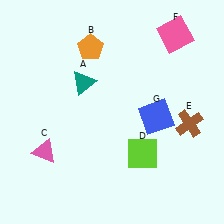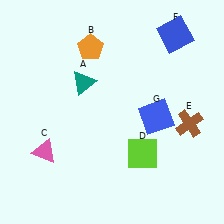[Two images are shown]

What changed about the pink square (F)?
In Image 1, F is pink. In Image 2, it changed to blue.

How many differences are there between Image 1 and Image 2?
There is 1 difference between the two images.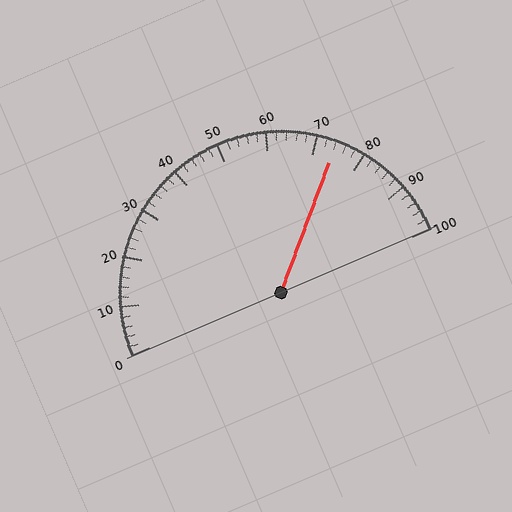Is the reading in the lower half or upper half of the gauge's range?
The reading is in the upper half of the range (0 to 100).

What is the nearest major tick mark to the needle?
The nearest major tick mark is 70.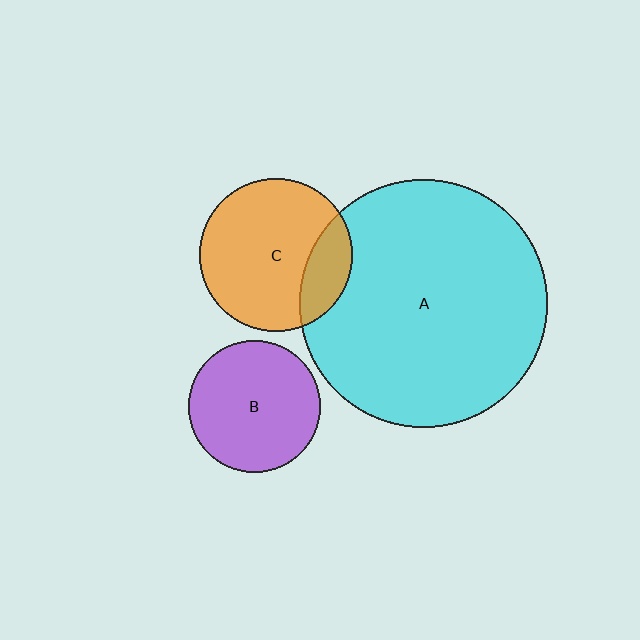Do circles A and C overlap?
Yes.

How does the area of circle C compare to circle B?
Approximately 1.4 times.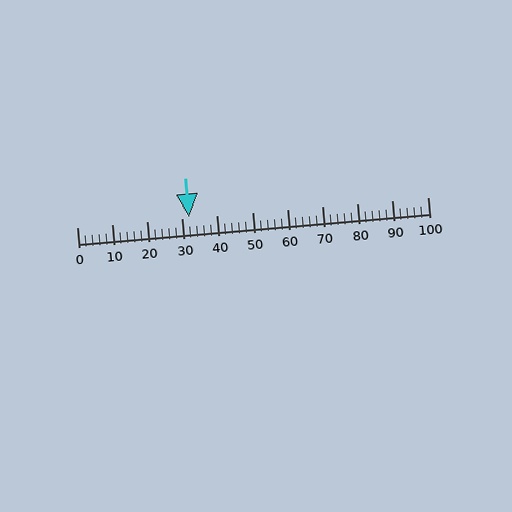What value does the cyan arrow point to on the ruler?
The cyan arrow points to approximately 32.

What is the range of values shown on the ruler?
The ruler shows values from 0 to 100.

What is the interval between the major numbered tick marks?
The major tick marks are spaced 10 units apart.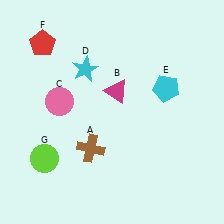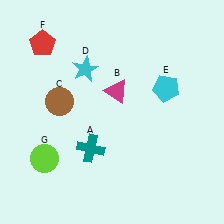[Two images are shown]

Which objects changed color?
A changed from brown to teal. C changed from pink to brown.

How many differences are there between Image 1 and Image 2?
There are 2 differences between the two images.